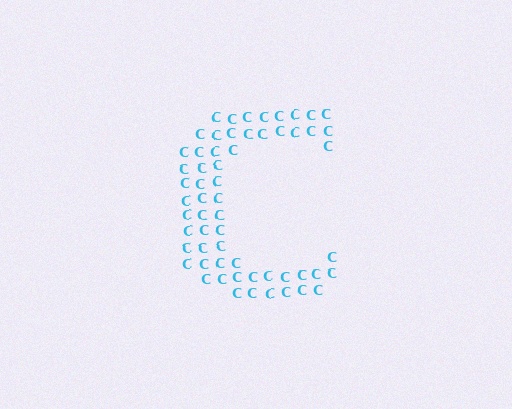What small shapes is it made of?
It is made of small letter C's.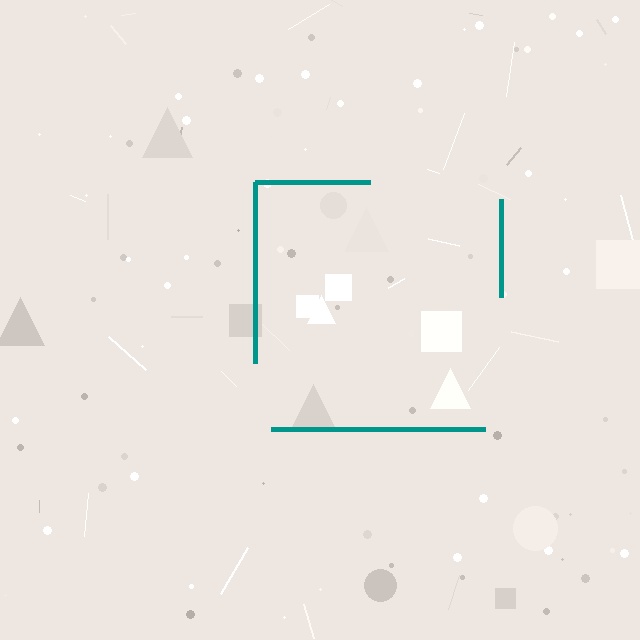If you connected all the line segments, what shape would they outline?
They would outline a square.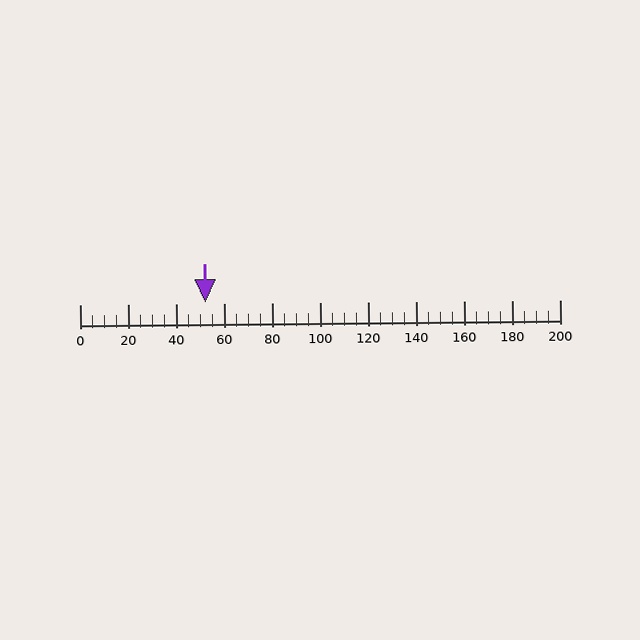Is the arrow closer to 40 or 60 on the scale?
The arrow is closer to 60.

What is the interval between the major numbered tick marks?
The major tick marks are spaced 20 units apart.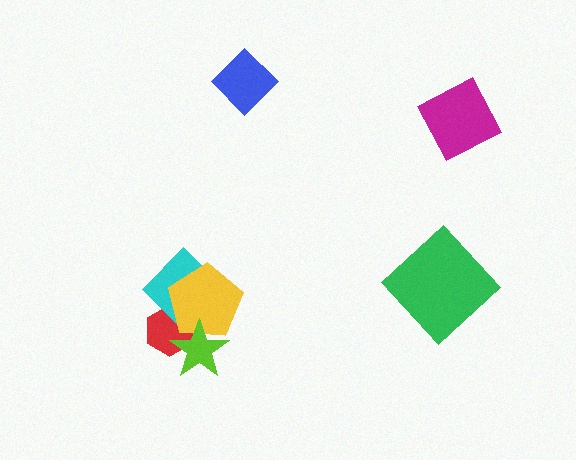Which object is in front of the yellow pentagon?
The lime star is in front of the yellow pentagon.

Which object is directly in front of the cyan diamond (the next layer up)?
The yellow pentagon is directly in front of the cyan diamond.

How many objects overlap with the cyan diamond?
3 objects overlap with the cyan diamond.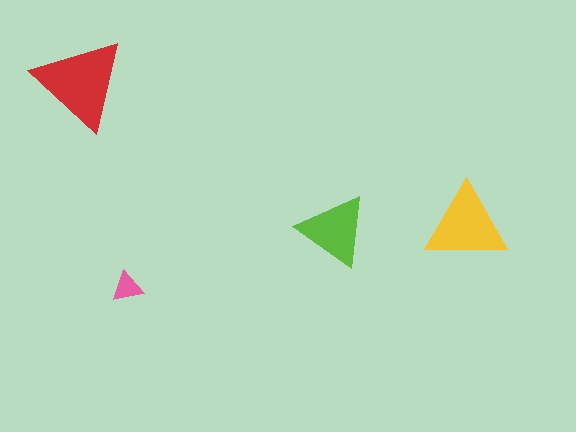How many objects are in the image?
There are 4 objects in the image.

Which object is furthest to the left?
The red triangle is leftmost.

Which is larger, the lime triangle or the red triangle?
The red one.